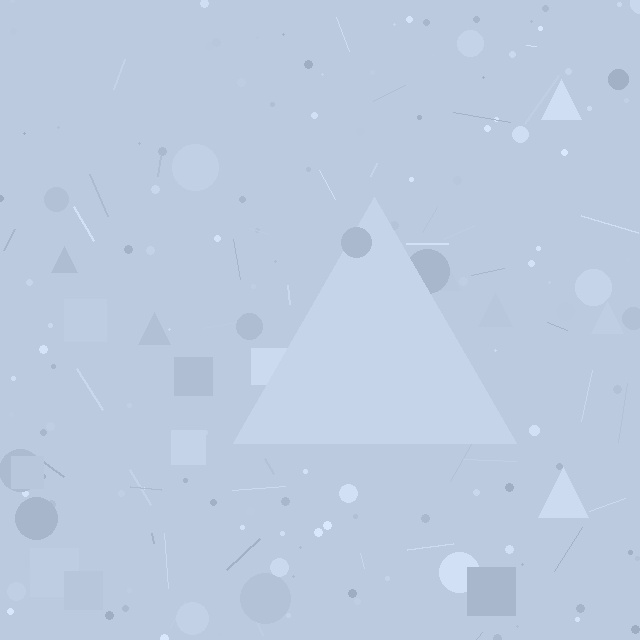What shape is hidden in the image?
A triangle is hidden in the image.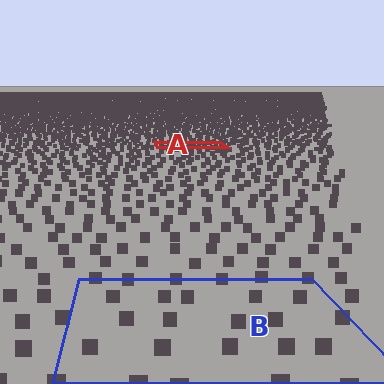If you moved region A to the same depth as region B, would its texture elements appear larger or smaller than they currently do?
They would appear larger. At a closer depth, the same texture elements are projected at a bigger on-screen size.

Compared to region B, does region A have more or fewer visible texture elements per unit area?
Region A has more texture elements per unit area — they are packed more densely because it is farther away.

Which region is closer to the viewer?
Region B is closer. The texture elements there are larger and more spread out.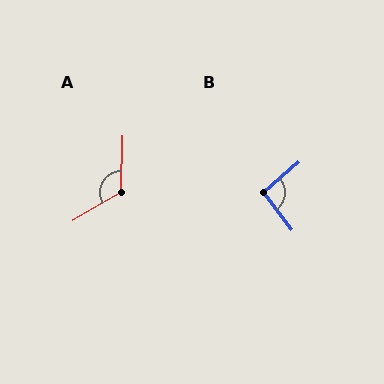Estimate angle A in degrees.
Approximately 122 degrees.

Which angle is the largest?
A, at approximately 122 degrees.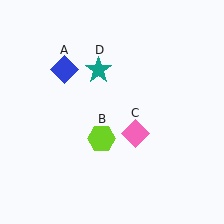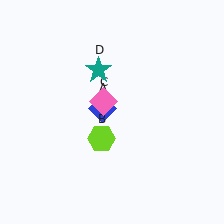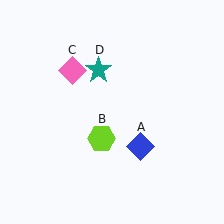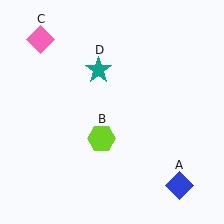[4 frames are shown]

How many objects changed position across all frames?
2 objects changed position: blue diamond (object A), pink diamond (object C).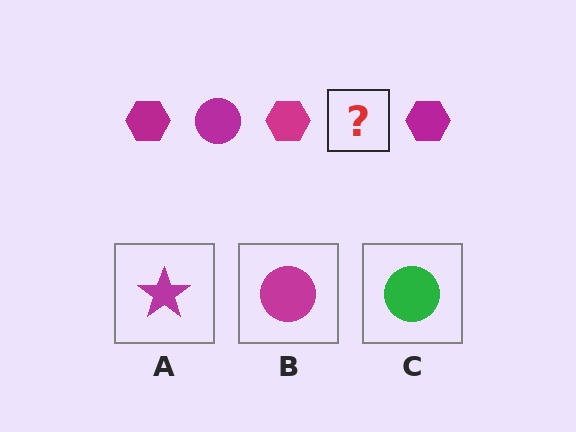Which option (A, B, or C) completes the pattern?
B.